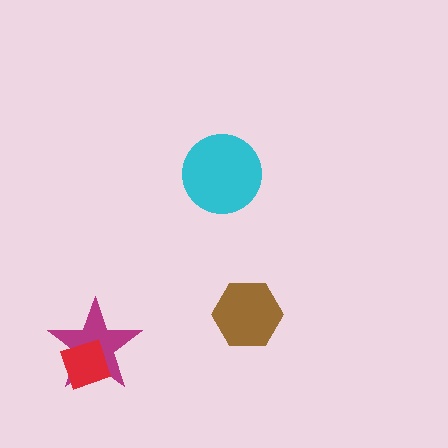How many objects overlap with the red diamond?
1 object overlaps with the red diamond.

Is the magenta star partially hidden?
Yes, it is partially covered by another shape.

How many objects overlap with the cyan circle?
0 objects overlap with the cyan circle.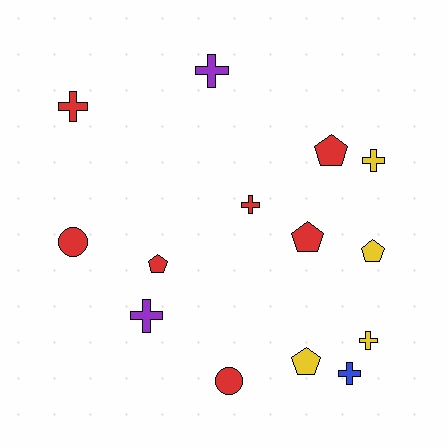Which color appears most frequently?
Red, with 7 objects.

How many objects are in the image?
There are 14 objects.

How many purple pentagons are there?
There are no purple pentagons.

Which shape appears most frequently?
Cross, with 7 objects.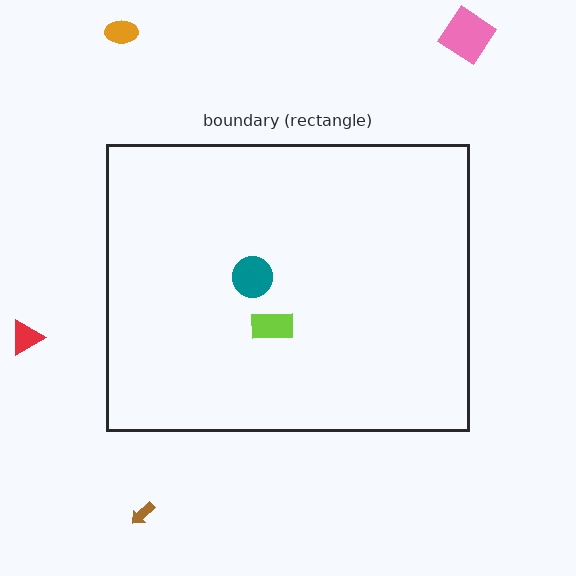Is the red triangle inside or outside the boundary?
Outside.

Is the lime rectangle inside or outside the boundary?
Inside.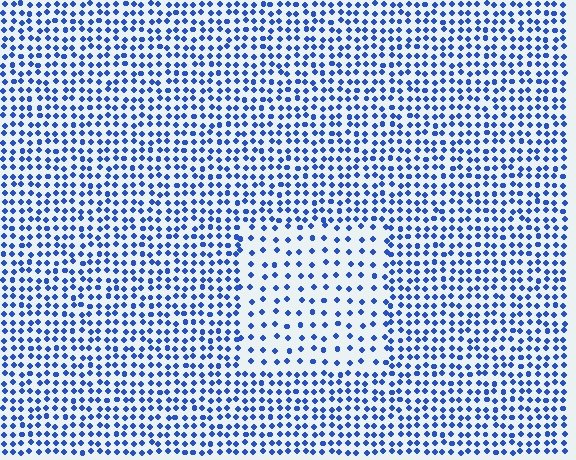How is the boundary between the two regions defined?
The boundary is defined by a change in element density (approximately 2.0x ratio). All elements are the same color, size, and shape.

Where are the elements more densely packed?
The elements are more densely packed outside the rectangle boundary.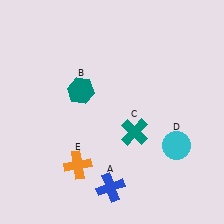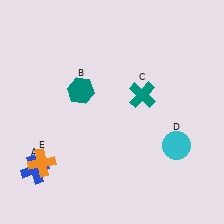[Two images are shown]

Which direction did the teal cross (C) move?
The teal cross (C) moved up.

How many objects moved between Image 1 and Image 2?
3 objects moved between the two images.